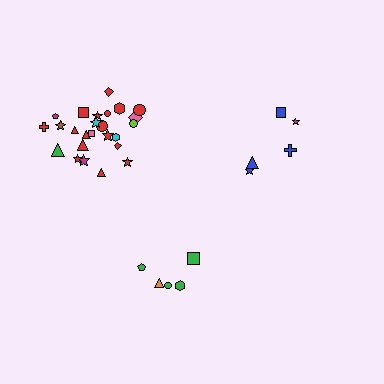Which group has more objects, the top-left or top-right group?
The top-left group.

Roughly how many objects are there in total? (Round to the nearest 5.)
Roughly 35 objects in total.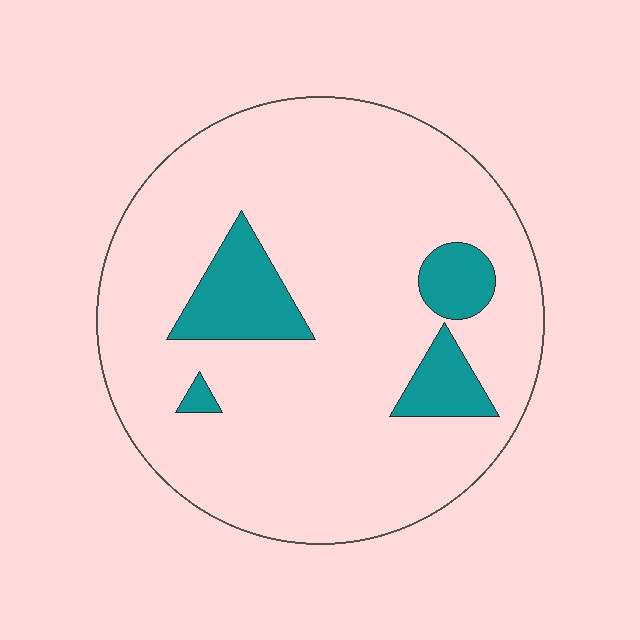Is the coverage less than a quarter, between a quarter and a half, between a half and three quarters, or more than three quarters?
Less than a quarter.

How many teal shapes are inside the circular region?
4.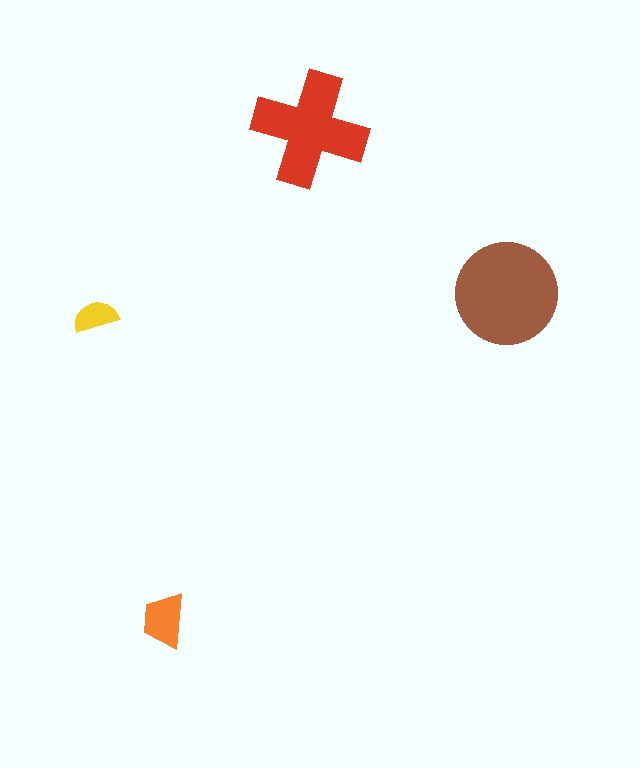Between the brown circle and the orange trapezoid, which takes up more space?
The brown circle.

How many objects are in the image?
There are 4 objects in the image.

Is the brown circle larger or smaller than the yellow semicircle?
Larger.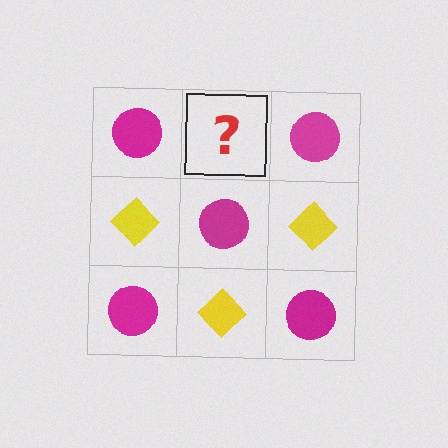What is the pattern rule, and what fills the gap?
The rule is that it alternates magenta circle and yellow diamond in a checkerboard pattern. The gap should be filled with a yellow diamond.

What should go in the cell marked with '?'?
The missing cell should contain a yellow diamond.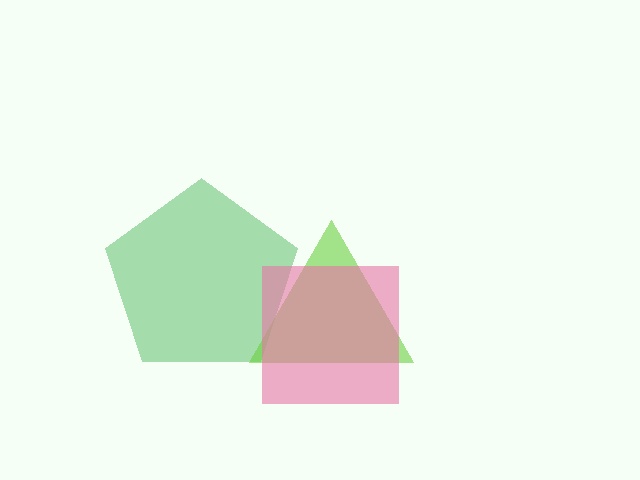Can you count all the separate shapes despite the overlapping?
Yes, there are 3 separate shapes.